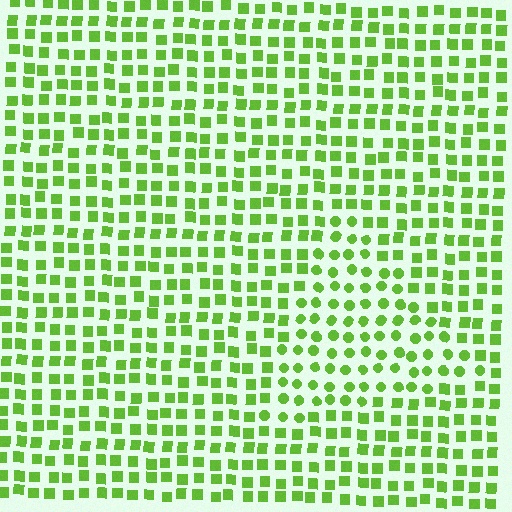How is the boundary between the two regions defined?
The boundary is defined by a change in element shape: circles inside vs. squares outside. All elements share the same color and spacing.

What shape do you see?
I see a triangle.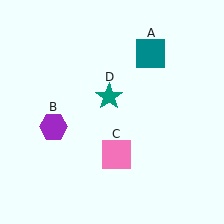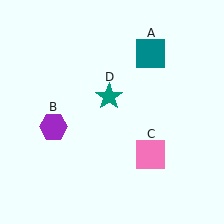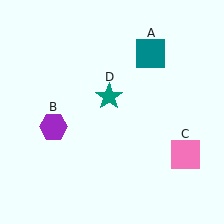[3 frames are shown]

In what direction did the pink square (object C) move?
The pink square (object C) moved right.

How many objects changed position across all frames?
1 object changed position: pink square (object C).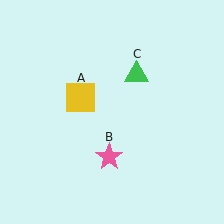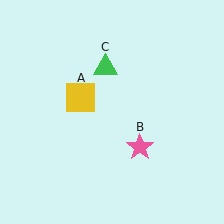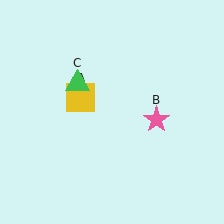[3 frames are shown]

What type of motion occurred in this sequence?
The pink star (object B), green triangle (object C) rotated counterclockwise around the center of the scene.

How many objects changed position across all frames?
2 objects changed position: pink star (object B), green triangle (object C).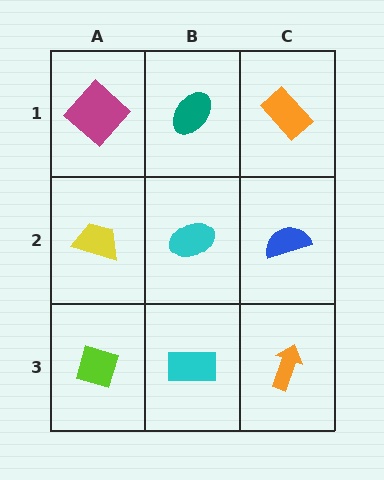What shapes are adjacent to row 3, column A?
A yellow trapezoid (row 2, column A), a cyan rectangle (row 3, column B).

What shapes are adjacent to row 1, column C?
A blue semicircle (row 2, column C), a teal ellipse (row 1, column B).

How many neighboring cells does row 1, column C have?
2.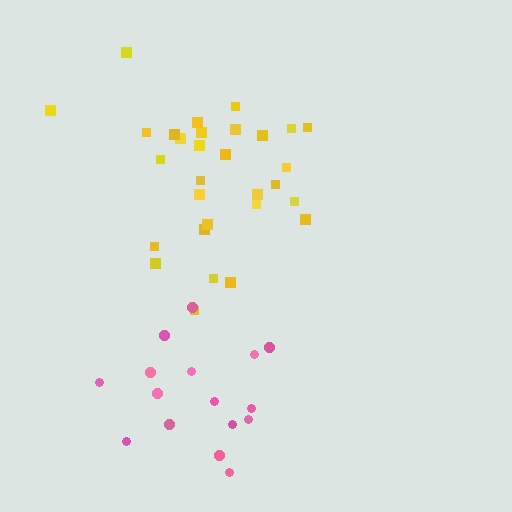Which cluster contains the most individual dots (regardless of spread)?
Yellow (30).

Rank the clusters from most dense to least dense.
yellow, pink.